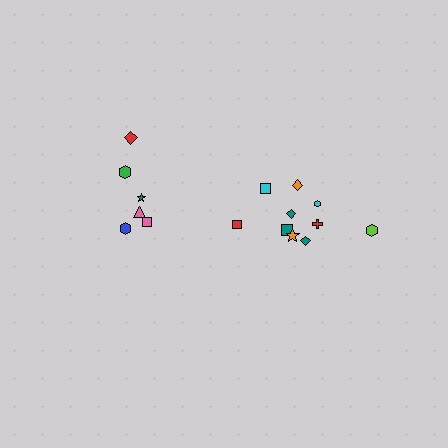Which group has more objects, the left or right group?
The right group.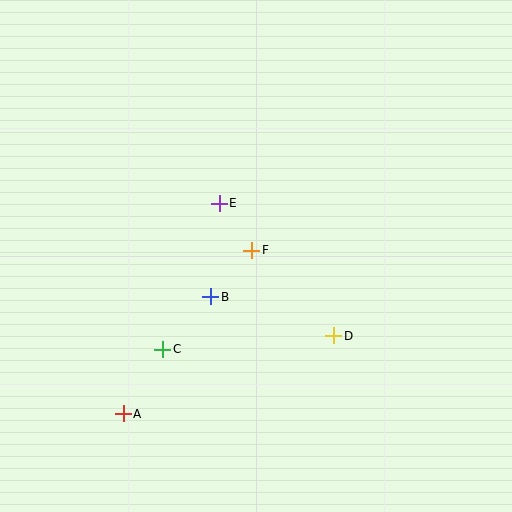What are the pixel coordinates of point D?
Point D is at (334, 336).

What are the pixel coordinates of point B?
Point B is at (210, 297).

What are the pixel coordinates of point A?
Point A is at (123, 414).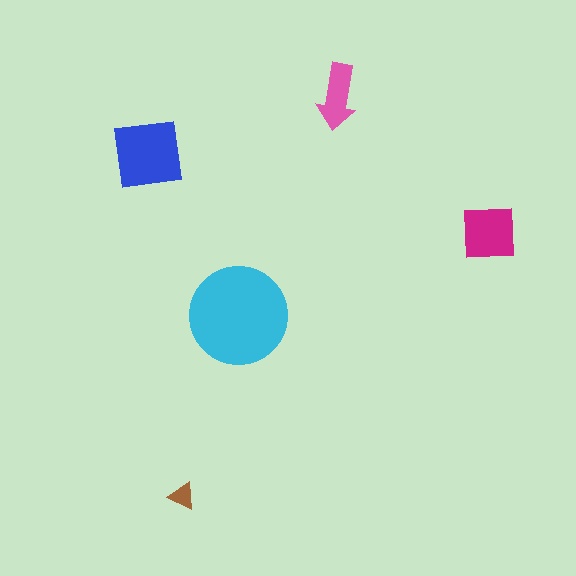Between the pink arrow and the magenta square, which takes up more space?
The magenta square.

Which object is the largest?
The cyan circle.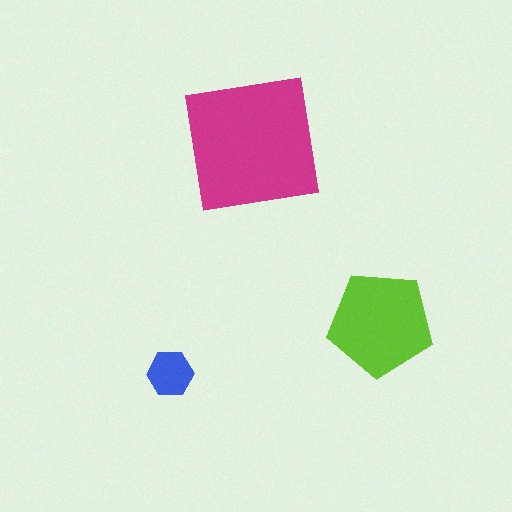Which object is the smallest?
The blue hexagon.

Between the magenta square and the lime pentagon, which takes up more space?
The magenta square.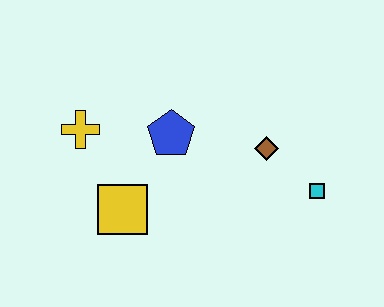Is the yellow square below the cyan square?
Yes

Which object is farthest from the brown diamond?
The yellow cross is farthest from the brown diamond.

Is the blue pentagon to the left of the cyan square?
Yes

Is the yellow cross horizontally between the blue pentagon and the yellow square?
No